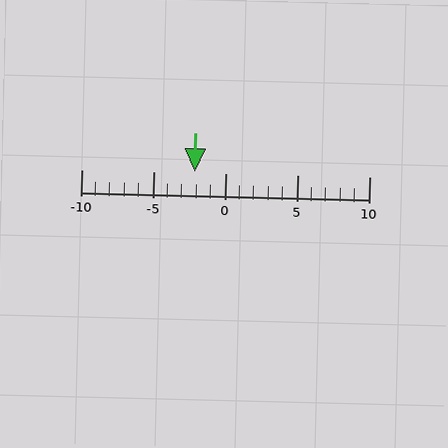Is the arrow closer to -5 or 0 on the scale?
The arrow is closer to 0.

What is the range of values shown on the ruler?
The ruler shows values from -10 to 10.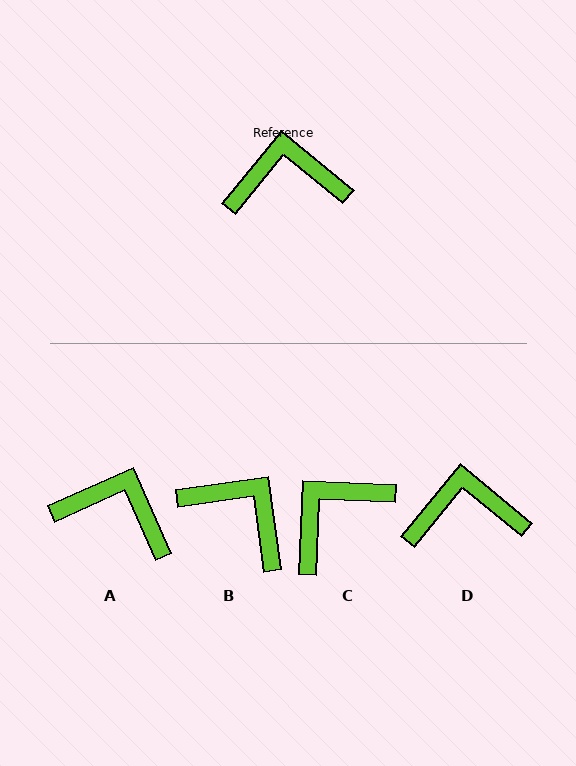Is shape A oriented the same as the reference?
No, it is off by about 26 degrees.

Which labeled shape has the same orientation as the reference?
D.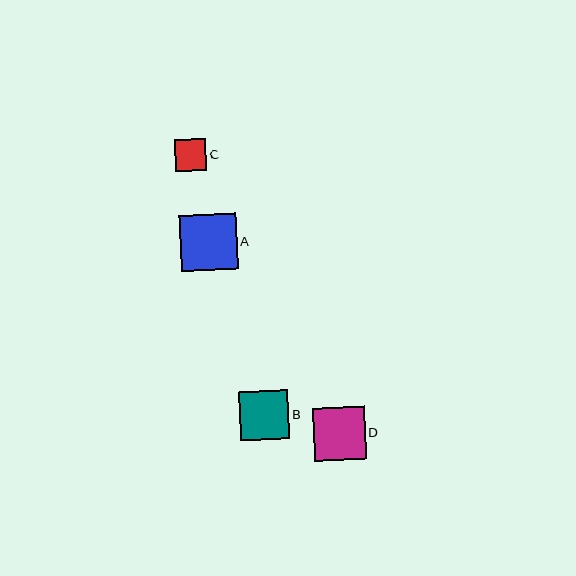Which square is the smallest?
Square C is the smallest with a size of approximately 31 pixels.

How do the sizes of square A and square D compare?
Square A and square D are approximately the same size.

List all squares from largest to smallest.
From largest to smallest: A, D, B, C.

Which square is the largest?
Square A is the largest with a size of approximately 56 pixels.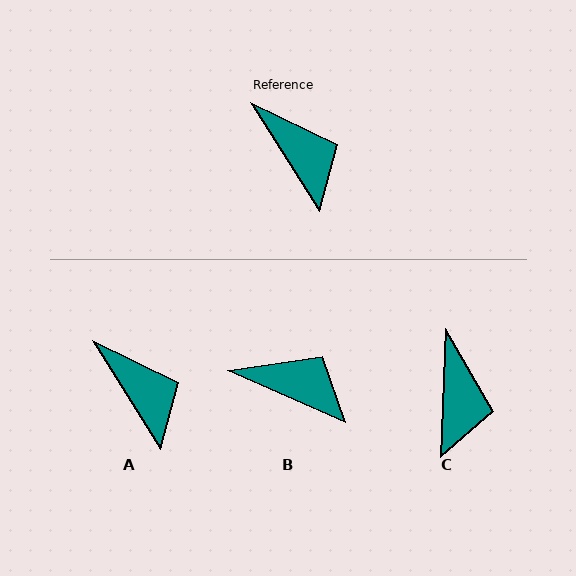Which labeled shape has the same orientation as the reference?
A.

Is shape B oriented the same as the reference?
No, it is off by about 34 degrees.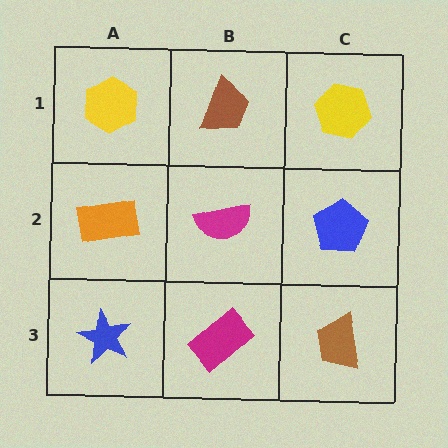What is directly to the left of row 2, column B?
An orange rectangle.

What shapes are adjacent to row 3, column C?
A blue pentagon (row 2, column C), a magenta rectangle (row 3, column B).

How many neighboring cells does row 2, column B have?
4.